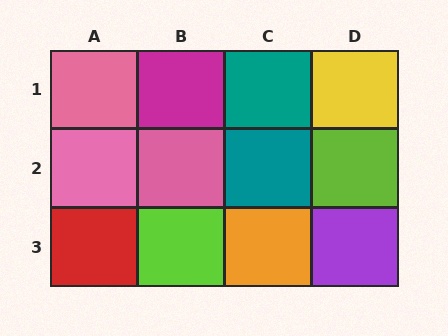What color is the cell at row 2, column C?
Teal.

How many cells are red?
1 cell is red.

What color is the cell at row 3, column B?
Lime.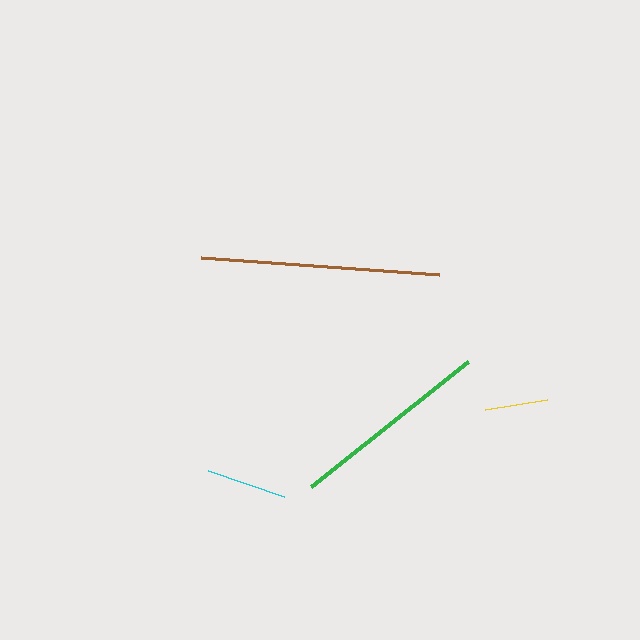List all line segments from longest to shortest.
From longest to shortest: brown, green, cyan, yellow.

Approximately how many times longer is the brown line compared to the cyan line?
The brown line is approximately 2.9 times the length of the cyan line.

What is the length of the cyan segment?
The cyan segment is approximately 81 pixels long.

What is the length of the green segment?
The green segment is approximately 200 pixels long.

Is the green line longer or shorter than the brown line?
The brown line is longer than the green line.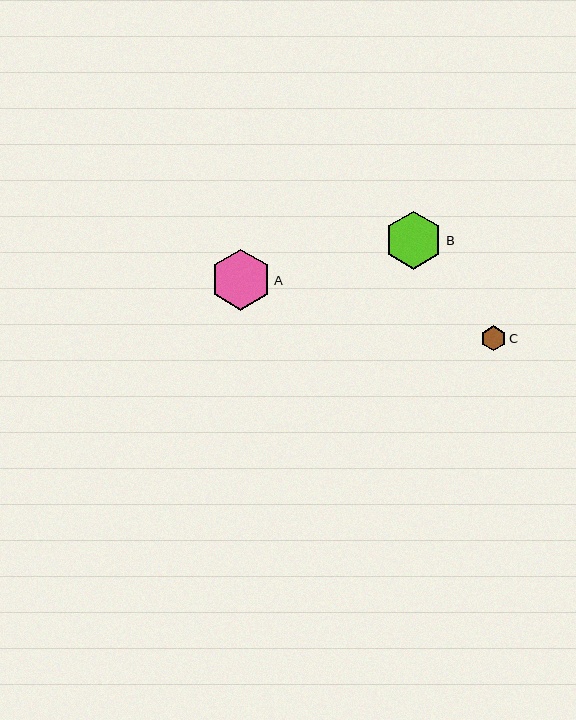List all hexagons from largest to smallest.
From largest to smallest: A, B, C.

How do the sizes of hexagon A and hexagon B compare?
Hexagon A and hexagon B are approximately the same size.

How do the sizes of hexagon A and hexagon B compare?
Hexagon A and hexagon B are approximately the same size.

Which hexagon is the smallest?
Hexagon C is the smallest with a size of approximately 25 pixels.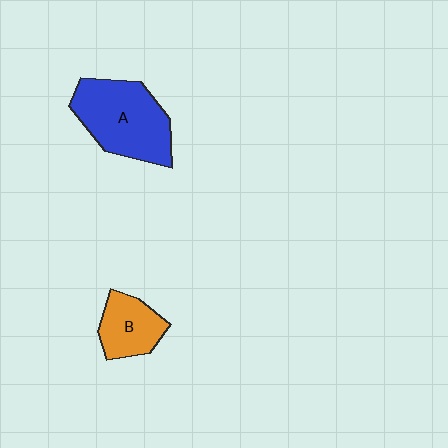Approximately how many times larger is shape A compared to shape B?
Approximately 1.8 times.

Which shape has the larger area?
Shape A (blue).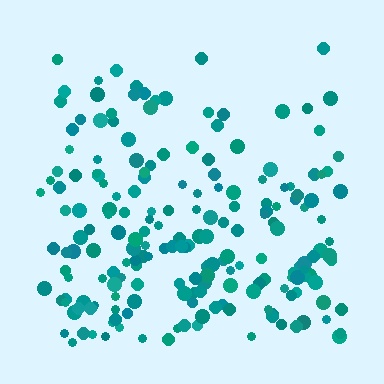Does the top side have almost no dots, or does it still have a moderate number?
Still a moderate number, just noticeably fewer than the bottom.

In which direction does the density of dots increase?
From top to bottom, with the bottom side densest.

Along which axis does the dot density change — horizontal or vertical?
Vertical.